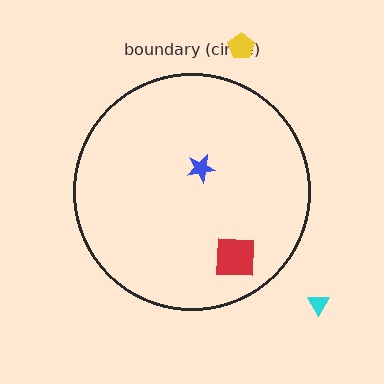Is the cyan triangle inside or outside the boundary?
Outside.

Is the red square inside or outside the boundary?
Inside.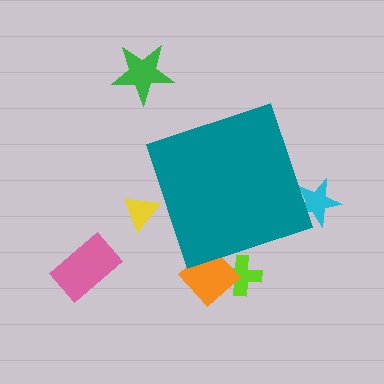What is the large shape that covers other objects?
A teal diamond.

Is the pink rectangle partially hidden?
No, the pink rectangle is fully visible.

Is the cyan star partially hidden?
Yes, the cyan star is partially hidden behind the teal diamond.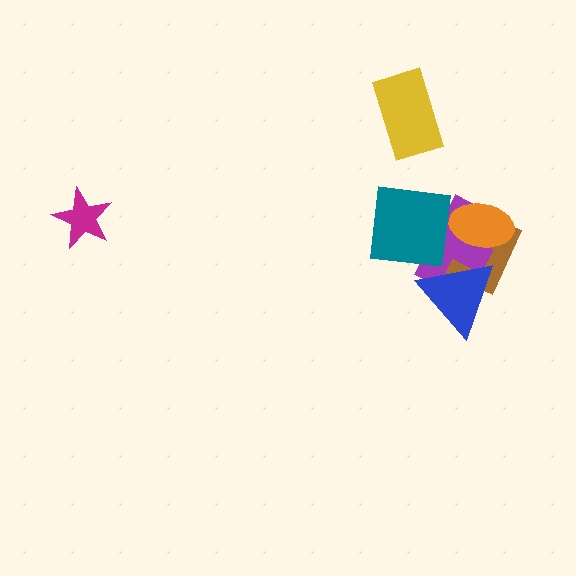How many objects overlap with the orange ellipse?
2 objects overlap with the orange ellipse.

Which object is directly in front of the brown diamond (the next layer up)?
The purple cross is directly in front of the brown diamond.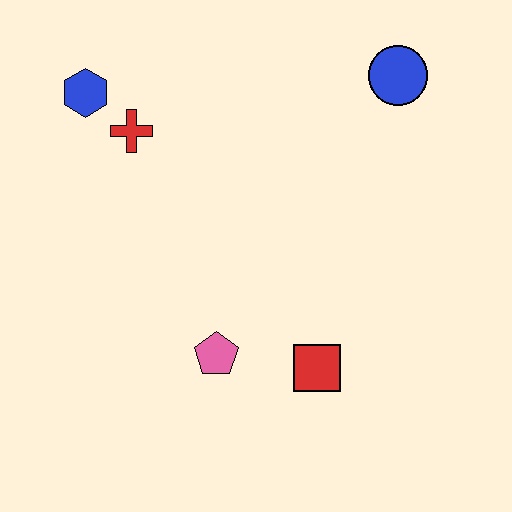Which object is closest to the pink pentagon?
The red square is closest to the pink pentagon.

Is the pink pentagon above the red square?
Yes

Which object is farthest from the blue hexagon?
The red square is farthest from the blue hexagon.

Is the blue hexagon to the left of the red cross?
Yes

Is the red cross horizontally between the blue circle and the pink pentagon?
No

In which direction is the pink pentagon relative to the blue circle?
The pink pentagon is below the blue circle.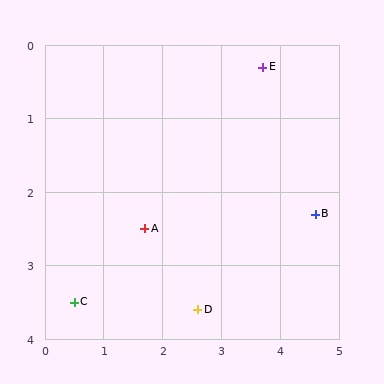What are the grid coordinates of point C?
Point C is at approximately (0.5, 3.5).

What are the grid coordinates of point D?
Point D is at approximately (2.6, 3.6).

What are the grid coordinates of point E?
Point E is at approximately (3.7, 0.3).